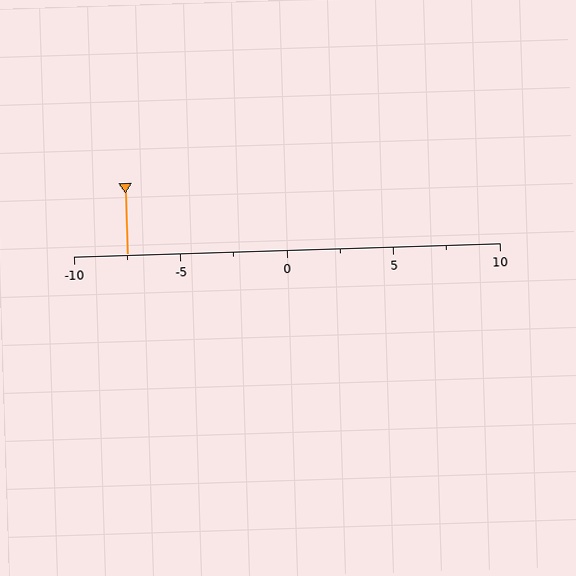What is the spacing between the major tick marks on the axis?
The major ticks are spaced 5 apart.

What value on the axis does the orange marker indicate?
The marker indicates approximately -7.5.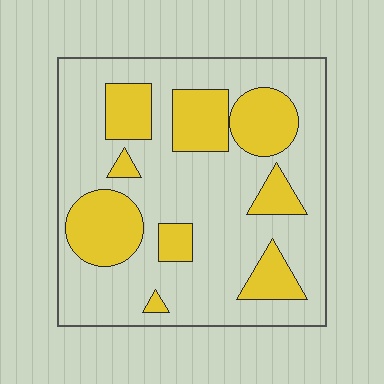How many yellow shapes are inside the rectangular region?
9.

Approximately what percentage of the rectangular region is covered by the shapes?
Approximately 30%.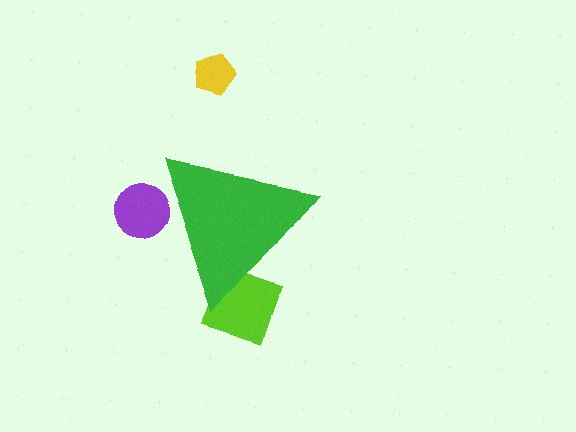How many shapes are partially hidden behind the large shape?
2 shapes are partially hidden.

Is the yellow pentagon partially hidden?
No, the yellow pentagon is fully visible.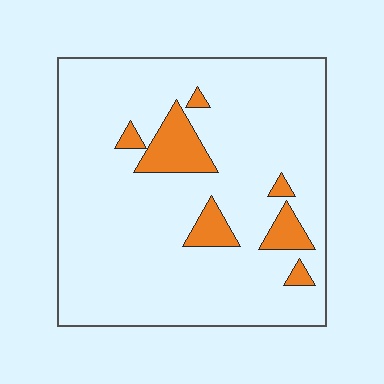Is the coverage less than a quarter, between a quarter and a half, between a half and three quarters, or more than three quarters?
Less than a quarter.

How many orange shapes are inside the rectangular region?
7.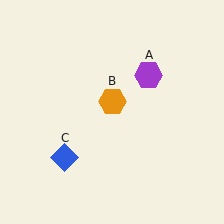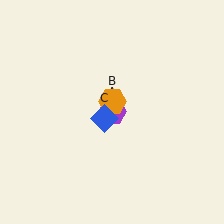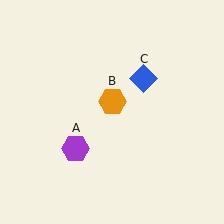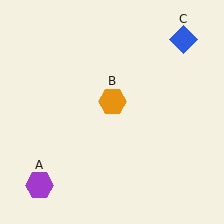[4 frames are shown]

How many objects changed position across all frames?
2 objects changed position: purple hexagon (object A), blue diamond (object C).